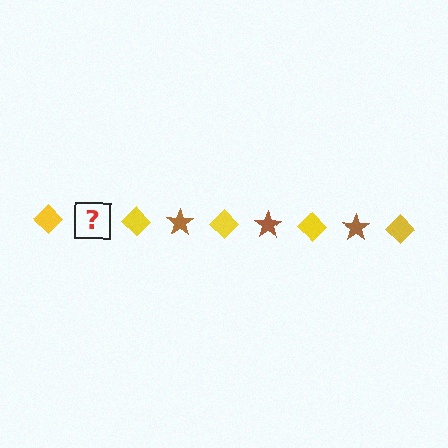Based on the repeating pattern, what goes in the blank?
The blank should be a brown star.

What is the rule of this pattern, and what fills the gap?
The rule is that the pattern alternates between yellow diamond and brown star. The gap should be filled with a brown star.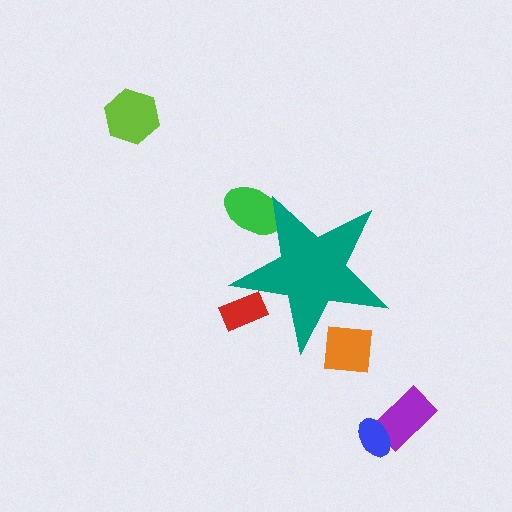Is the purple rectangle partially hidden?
No, the purple rectangle is fully visible.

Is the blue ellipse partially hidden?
No, the blue ellipse is fully visible.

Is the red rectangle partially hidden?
Yes, the red rectangle is partially hidden behind the teal star.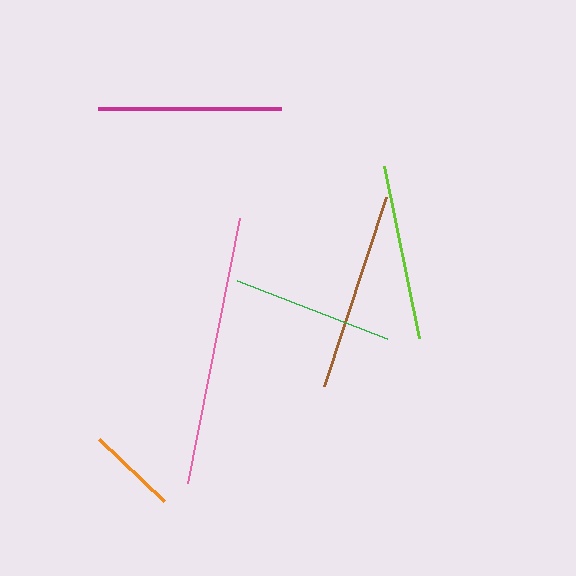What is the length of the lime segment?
The lime segment is approximately 176 pixels long.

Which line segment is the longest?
The pink line is the longest at approximately 269 pixels.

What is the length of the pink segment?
The pink segment is approximately 269 pixels long.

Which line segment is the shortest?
The orange line is the shortest at approximately 89 pixels.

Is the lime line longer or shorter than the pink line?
The pink line is longer than the lime line.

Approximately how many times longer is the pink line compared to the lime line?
The pink line is approximately 1.5 times the length of the lime line.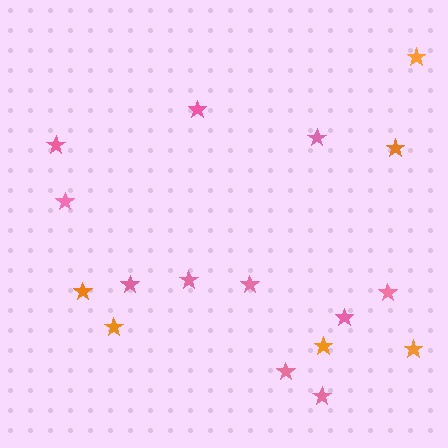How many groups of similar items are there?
There are 2 groups: one group of orange stars (6) and one group of pink stars (11).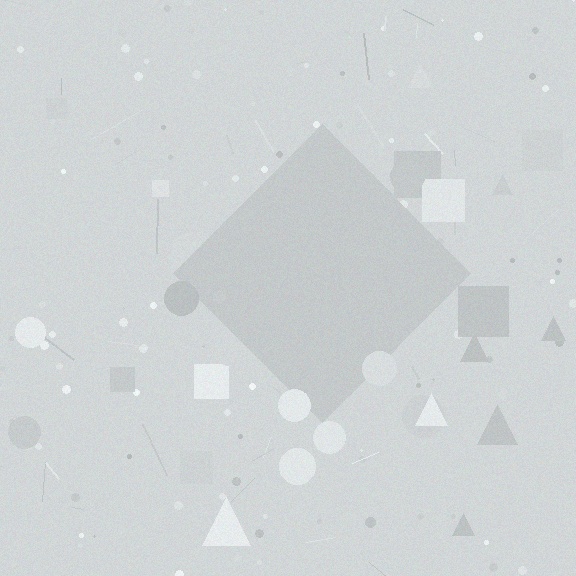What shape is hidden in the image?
A diamond is hidden in the image.